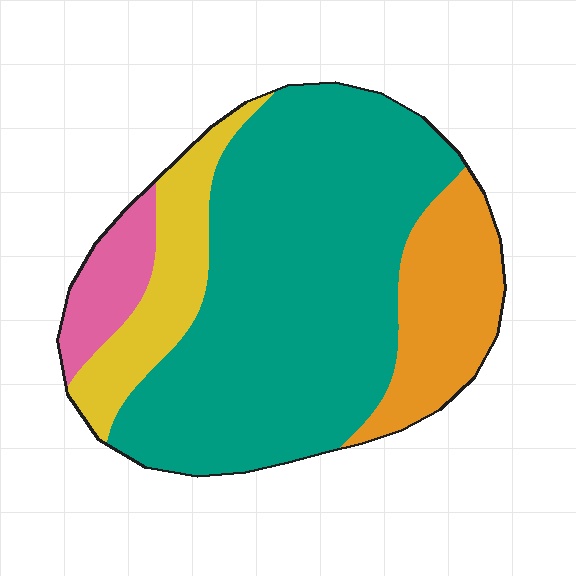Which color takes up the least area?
Pink, at roughly 10%.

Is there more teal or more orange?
Teal.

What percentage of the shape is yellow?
Yellow takes up less than a sixth of the shape.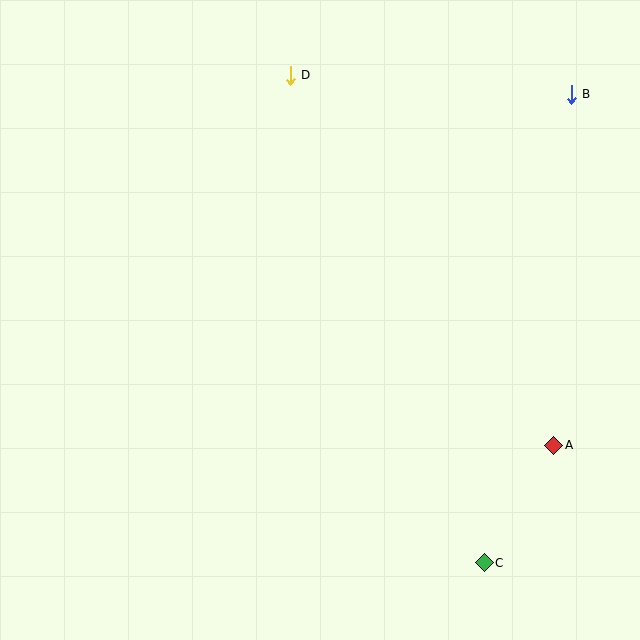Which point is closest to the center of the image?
Point D at (290, 75) is closest to the center.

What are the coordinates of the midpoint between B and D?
The midpoint between B and D is at (431, 85).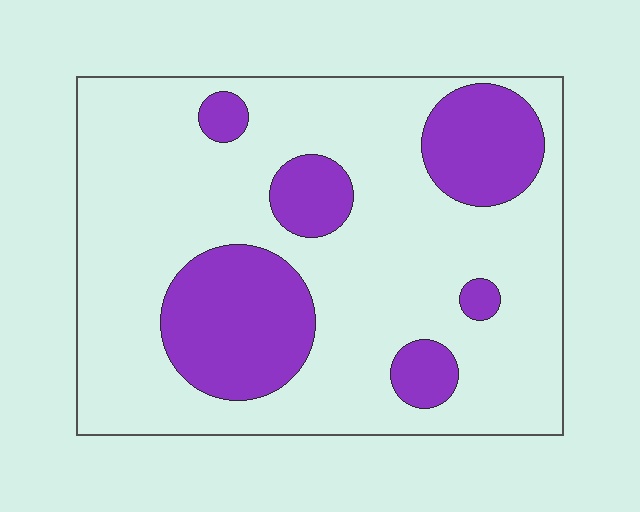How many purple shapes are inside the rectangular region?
6.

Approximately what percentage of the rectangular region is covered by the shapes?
Approximately 25%.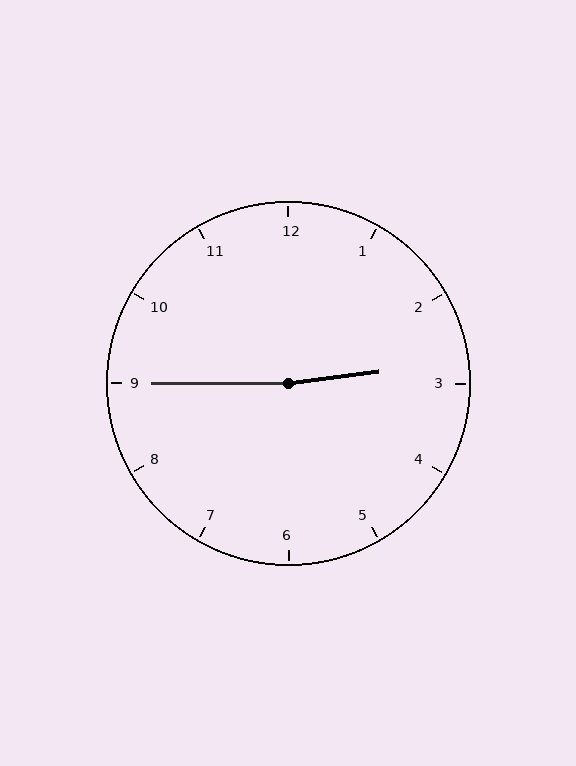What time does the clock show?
2:45.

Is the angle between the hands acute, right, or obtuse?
It is obtuse.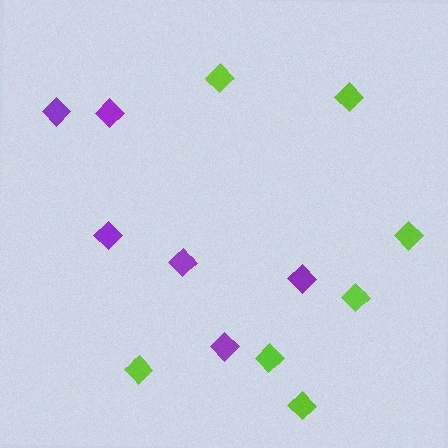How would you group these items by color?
There are 2 groups: one group of purple diamonds (6) and one group of lime diamonds (7).